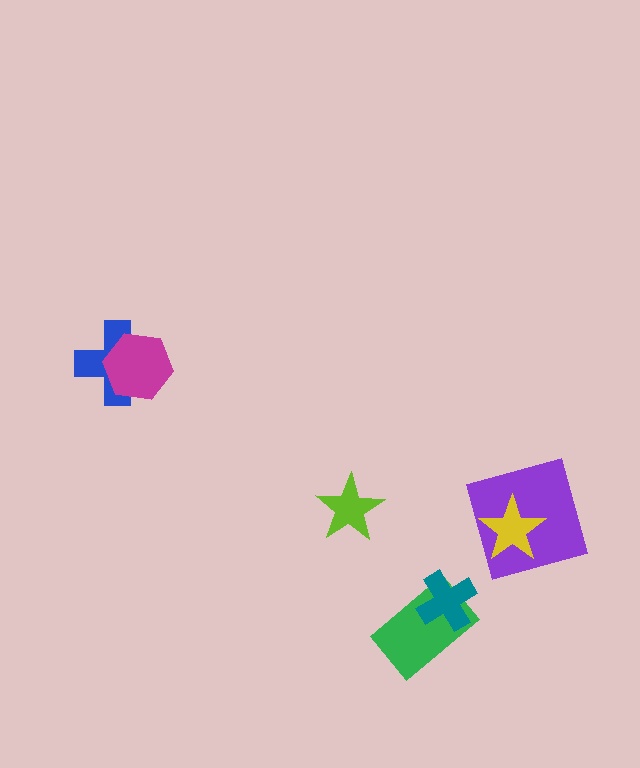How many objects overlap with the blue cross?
1 object overlaps with the blue cross.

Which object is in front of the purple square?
The yellow star is in front of the purple square.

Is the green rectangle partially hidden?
Yes, it is partially covered by another shape.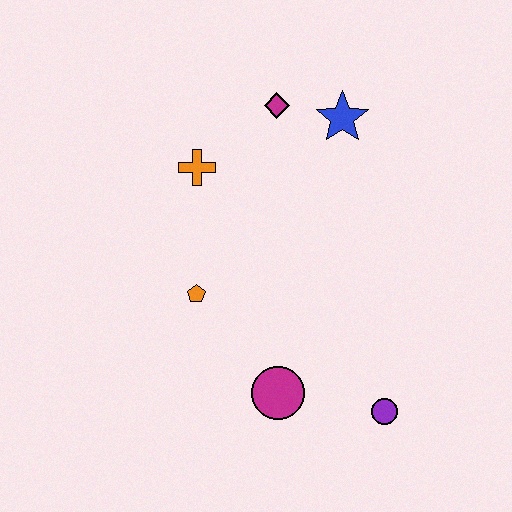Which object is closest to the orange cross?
The magenta diamond is closest to the orange cross.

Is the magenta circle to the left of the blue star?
Yes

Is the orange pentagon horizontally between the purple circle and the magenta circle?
No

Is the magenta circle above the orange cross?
No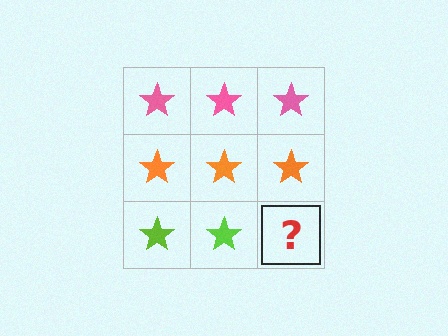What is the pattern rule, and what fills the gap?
The rule is that each row has a consistent color. The gap should be filled with a lime star.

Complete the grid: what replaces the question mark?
The question mark should be replaced with a lime star.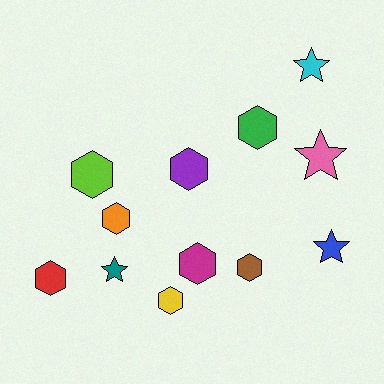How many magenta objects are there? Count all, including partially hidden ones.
There is 1 magenta object.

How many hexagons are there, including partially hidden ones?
There are 8 hexagons.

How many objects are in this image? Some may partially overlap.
There are 12 objects.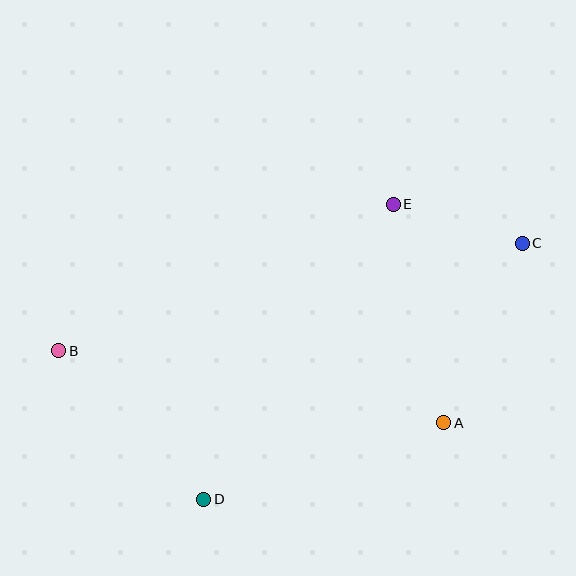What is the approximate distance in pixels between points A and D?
The distance between A and D is approximately 252 pixels.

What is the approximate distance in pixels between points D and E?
The distance between D and E is approximately 350 pixels.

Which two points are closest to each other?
Points C and E are closest to each other.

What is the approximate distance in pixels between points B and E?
The distance between B and E is approximately 365 pixels.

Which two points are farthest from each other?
Points B and C are farthest from each other.